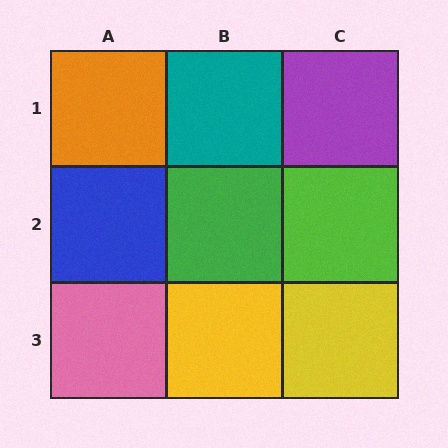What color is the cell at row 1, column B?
Teal.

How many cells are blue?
1 cell is blue.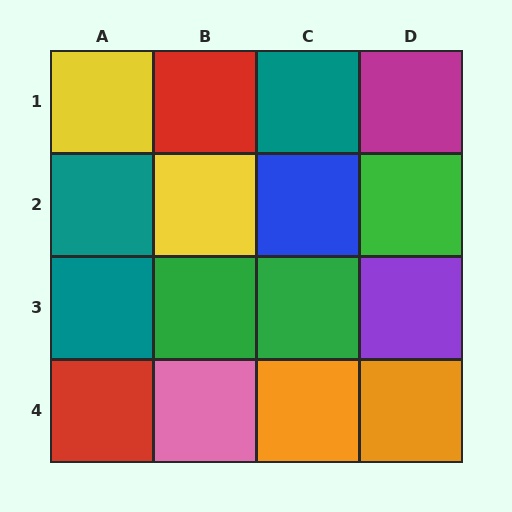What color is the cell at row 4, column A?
Red.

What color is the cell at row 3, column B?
Green.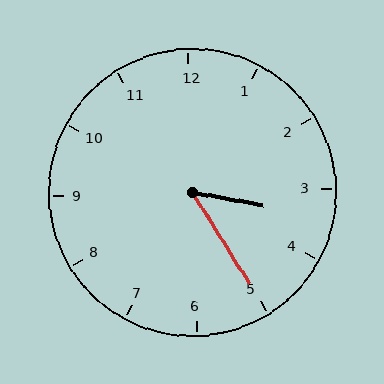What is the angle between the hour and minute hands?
Approximately 48 degrees.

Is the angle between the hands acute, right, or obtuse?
It is acute.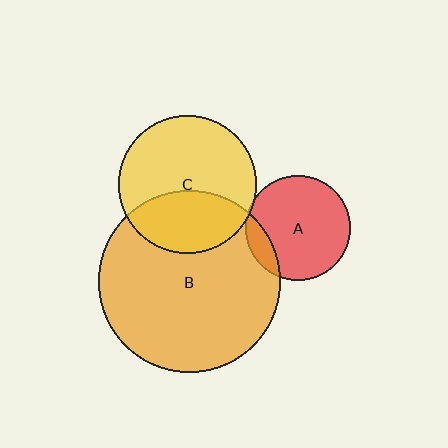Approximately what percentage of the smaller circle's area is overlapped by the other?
Approximately 15%.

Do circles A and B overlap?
Yes.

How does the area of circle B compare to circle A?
Approximately 3.0 times.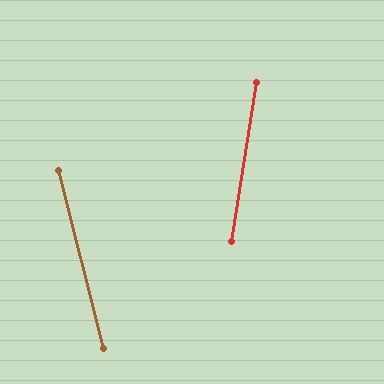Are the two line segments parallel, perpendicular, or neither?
Neither parallel nor perpendicular — they differ by about 23°.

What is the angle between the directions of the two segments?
Approximately 23 degrees.